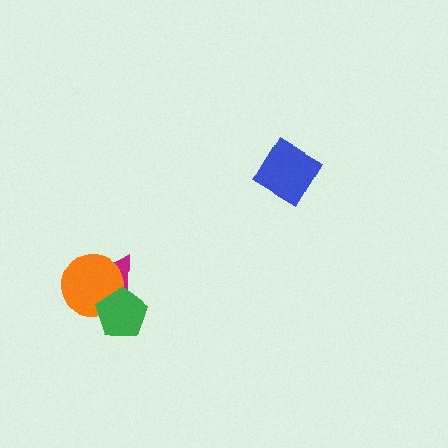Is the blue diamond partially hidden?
No, no other shape covers it.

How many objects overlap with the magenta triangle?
2 objects overlap with the magenta triangle.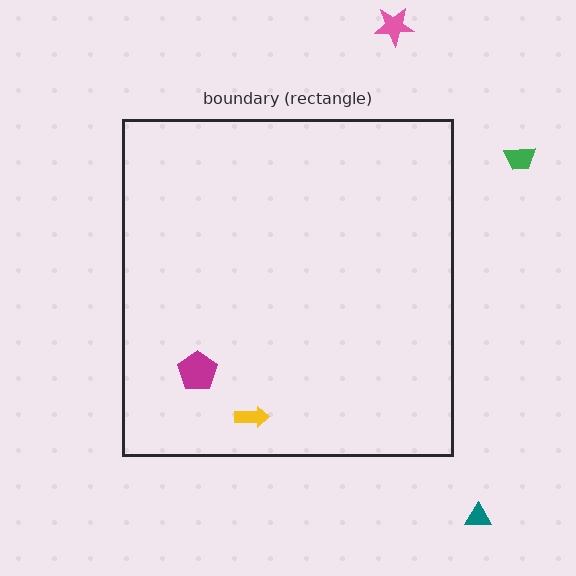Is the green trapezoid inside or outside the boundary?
Outside.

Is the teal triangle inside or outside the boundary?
Outside.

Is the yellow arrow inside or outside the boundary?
Inside.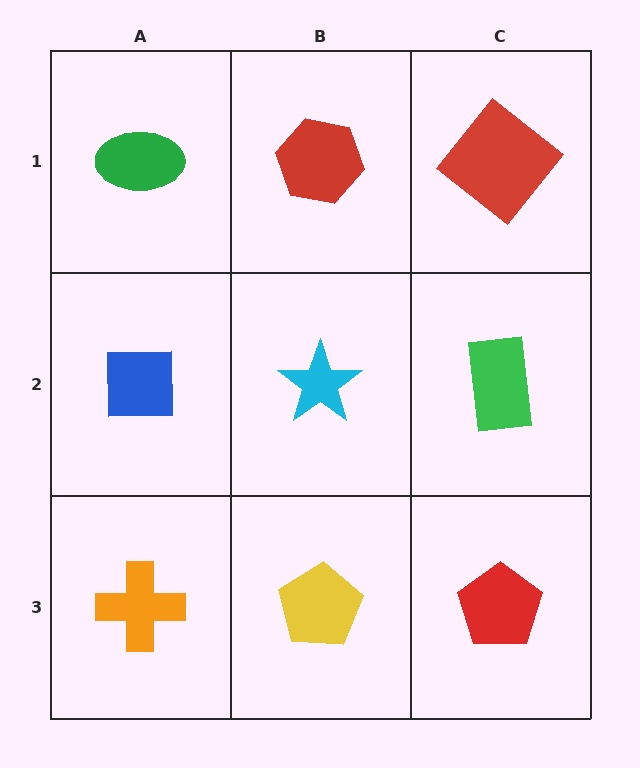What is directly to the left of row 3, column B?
An orange cross.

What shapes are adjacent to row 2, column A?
A green ellipse (row 1, column A), an orange cross (row 3, column A), a cyan star (row 2, column B).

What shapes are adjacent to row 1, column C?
A green rectangle (row 2, column C), a red hexagon (row 1, column B).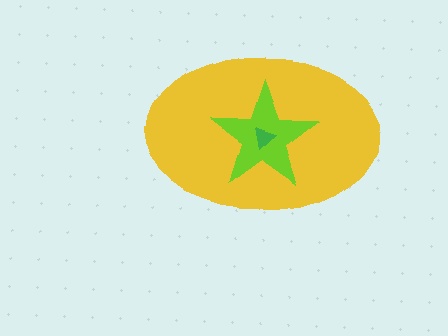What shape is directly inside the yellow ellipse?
The lime star.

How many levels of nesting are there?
3.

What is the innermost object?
The green triangle.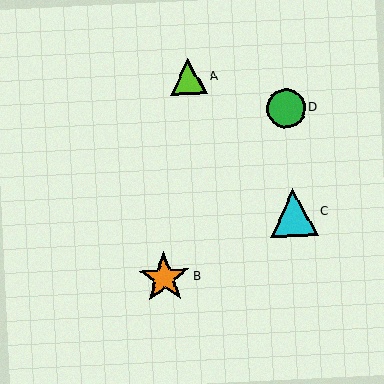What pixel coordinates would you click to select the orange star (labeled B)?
Click at (164, 278) to select the orange star B.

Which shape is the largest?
The orange star (labeled B) is the largest.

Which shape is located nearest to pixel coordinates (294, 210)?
The cyan triangle (labeled C) at (293, 213) is nearest to that location.